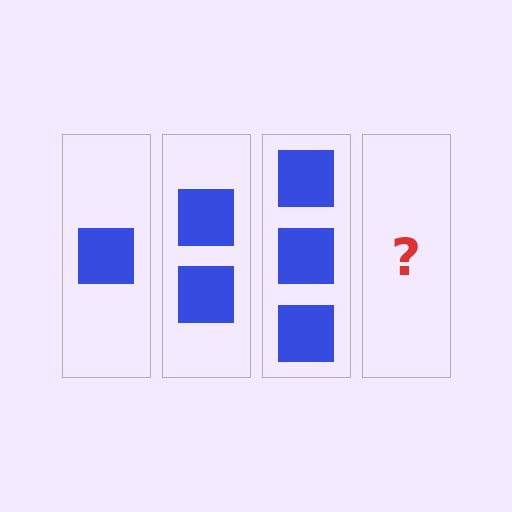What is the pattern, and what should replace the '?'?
The pattern is that each step adds one more square. The '?' should be 4 squares.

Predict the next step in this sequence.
The next step is 4 squares.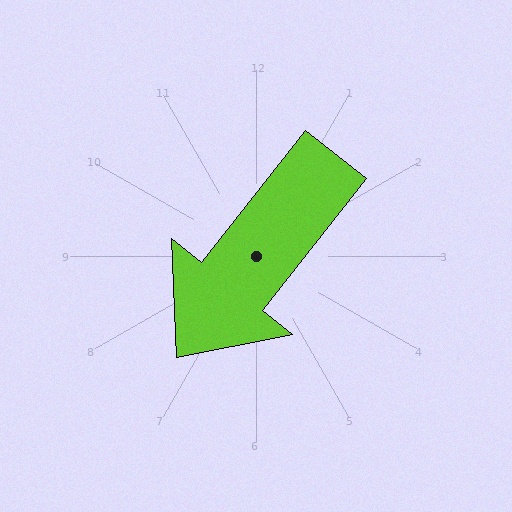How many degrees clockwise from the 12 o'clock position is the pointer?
Approximately 218 degrees.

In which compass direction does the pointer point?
Southwest.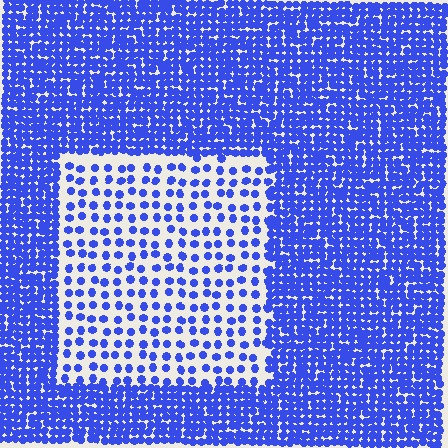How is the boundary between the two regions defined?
The boundary is defined by a change in element density (approximately 2.9x ratio). All elements are the same color, size, and shape.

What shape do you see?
I see a rectangle.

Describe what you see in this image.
The image contains small blue elements arranged at two different densities. A rectangle-shaped region is visible where the elements are less densely packed than the surrounding area.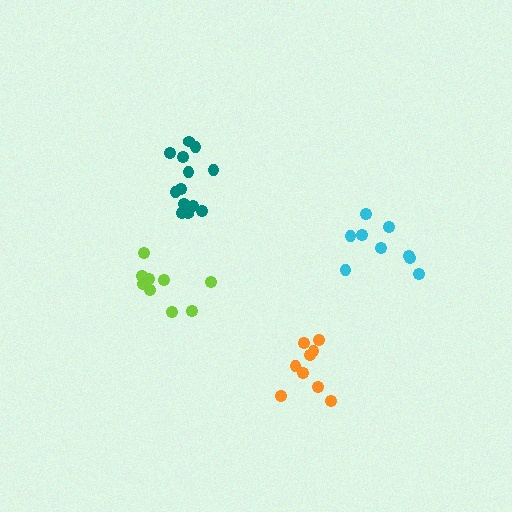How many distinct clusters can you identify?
There are 4 distinct clusters.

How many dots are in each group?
Group 1: 13 dots, Group 2: 9 dots, Group 3: 9 dots, Group 4: 9 dots (40 total).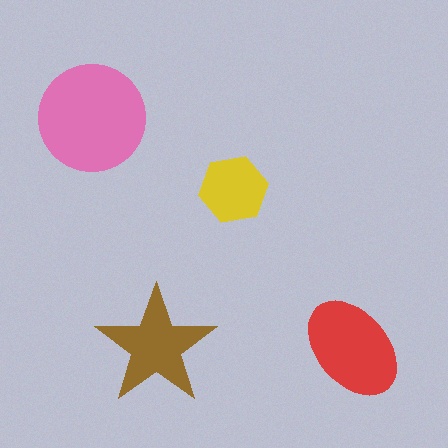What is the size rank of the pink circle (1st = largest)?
1st.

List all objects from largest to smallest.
The pink circle, the red ellipse, the brown star, the yellow hexagon.